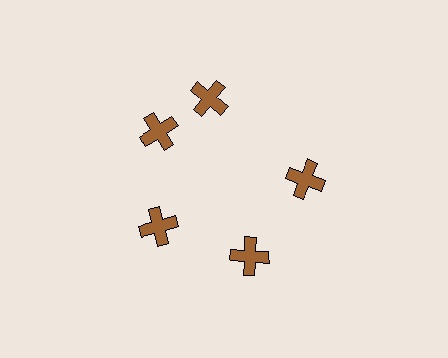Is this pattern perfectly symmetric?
No. The 5 brown crosses are arranged in a ring, but one element near the 1 o'clock position is rotated out of alignment along the ring, breaking the 5-fold rotational symmetry.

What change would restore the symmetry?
The symmetry would be restored by rotating it back into even spacing with its neighbors so that all 5 crosses sit at equal angles and equal distance from the center.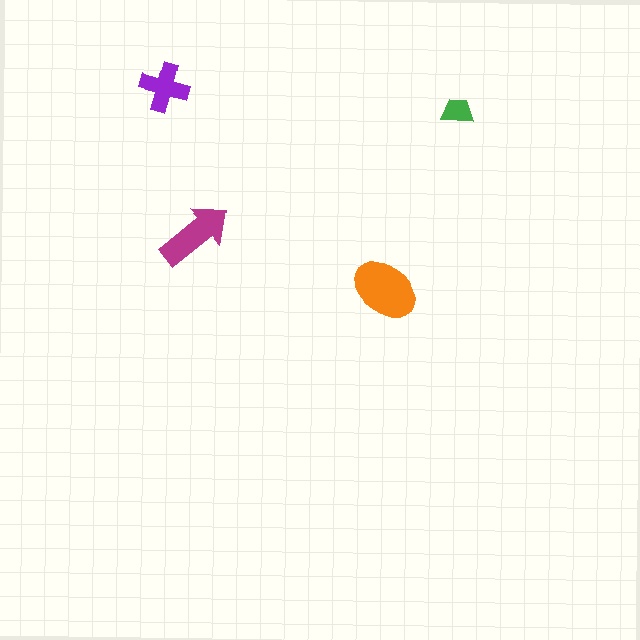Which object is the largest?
The orange ellipse.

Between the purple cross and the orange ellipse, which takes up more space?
The orange ellipse.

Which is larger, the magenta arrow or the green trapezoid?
The magenta arrow.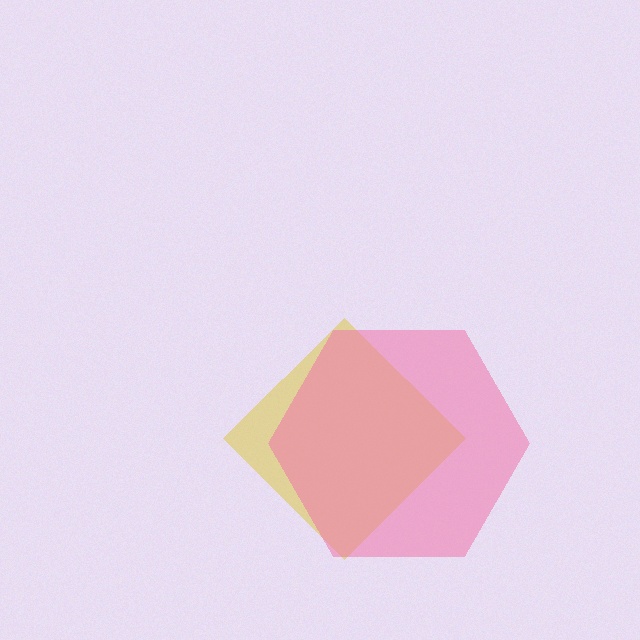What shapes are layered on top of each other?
The layered shapes are: a yellow diamond, a pink hexagon.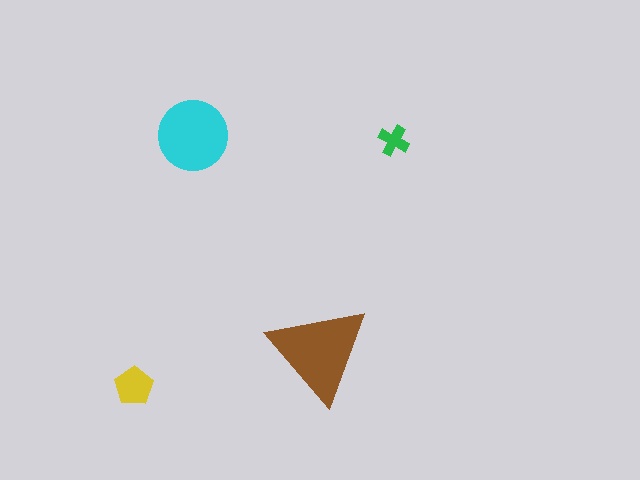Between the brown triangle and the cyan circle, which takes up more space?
The brown triangle.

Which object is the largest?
The brown triangle.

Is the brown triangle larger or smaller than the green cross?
Larger.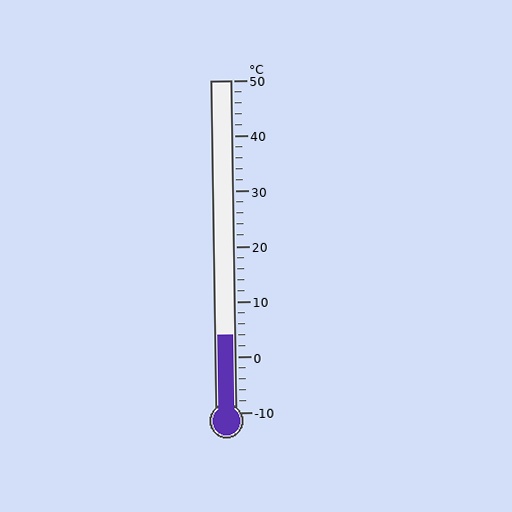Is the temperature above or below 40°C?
The temperature is below 40°C.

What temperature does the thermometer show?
The thermometer shows approximately 4°C.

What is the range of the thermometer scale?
The thermometer scale ranges from -10°C to 50°C.